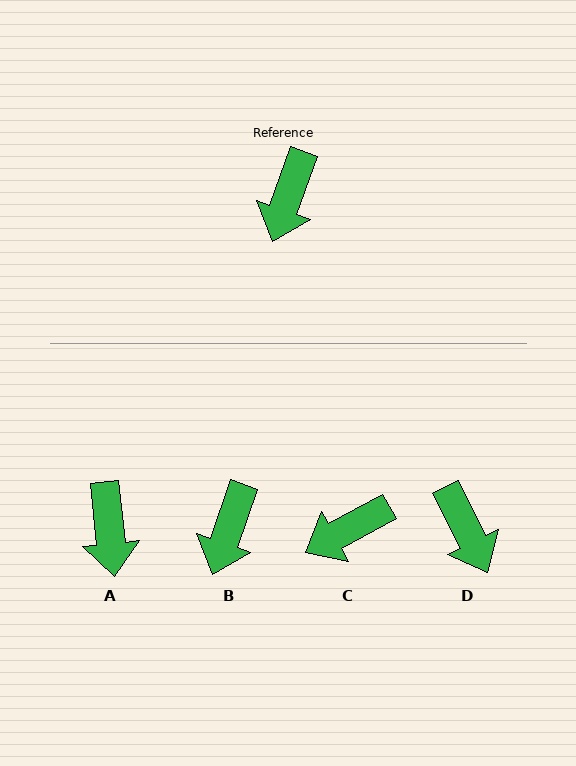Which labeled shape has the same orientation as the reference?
B.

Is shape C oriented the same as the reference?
No, it is off by about 42 degrees.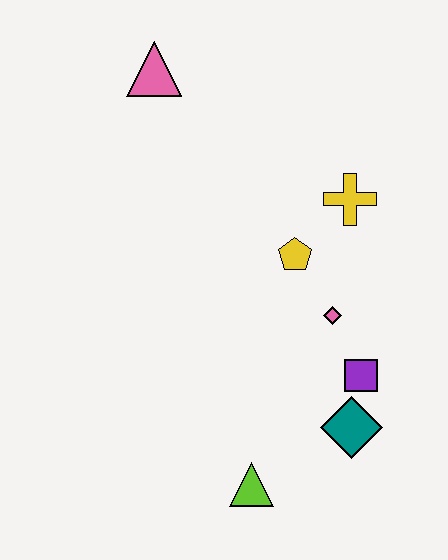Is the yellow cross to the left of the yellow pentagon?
No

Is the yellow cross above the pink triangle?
No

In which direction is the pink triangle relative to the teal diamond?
The pink triangle is above the teal diamond.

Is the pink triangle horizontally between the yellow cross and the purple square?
No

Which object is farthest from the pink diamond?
The pink triangle is farthest from the pink diamond.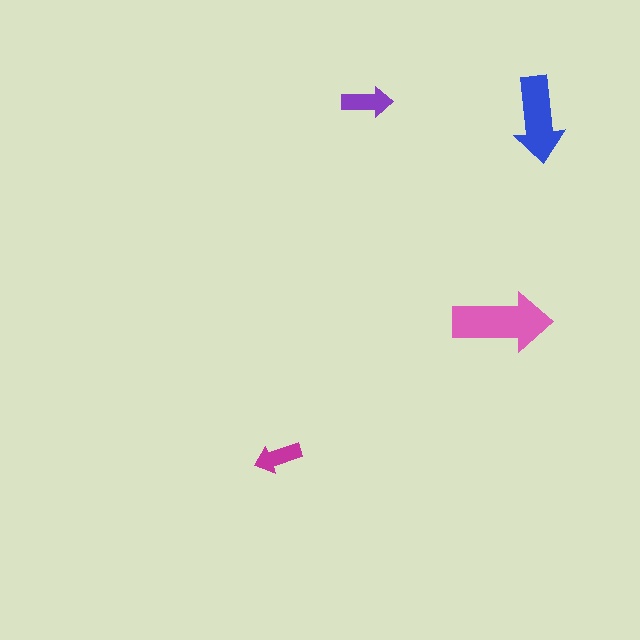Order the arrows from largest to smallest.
the pink one, the blue one, the purple one, the magenta one.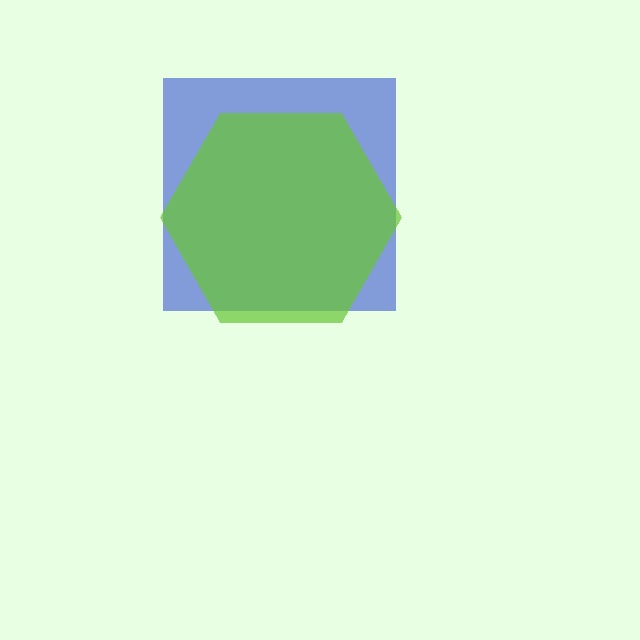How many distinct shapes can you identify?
There are 2 distinct shapes: a blue square, a lime hexagon.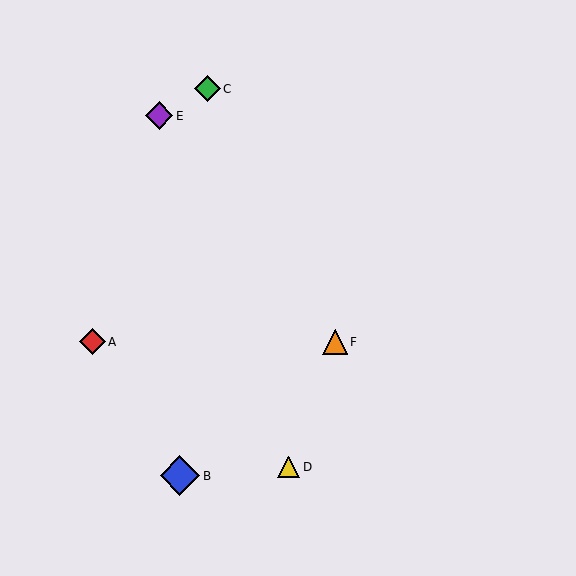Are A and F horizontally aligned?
Yes, both are at y≈342.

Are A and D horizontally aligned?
No, A is at y≈342 and D is at y≈467.